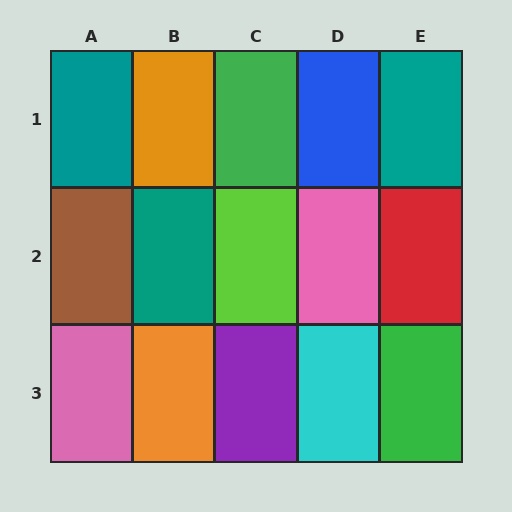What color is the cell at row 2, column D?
Pink.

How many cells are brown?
1 cell is brown.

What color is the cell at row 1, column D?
Blue.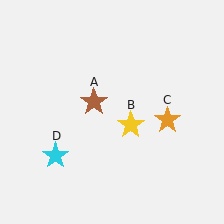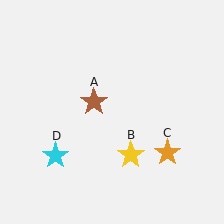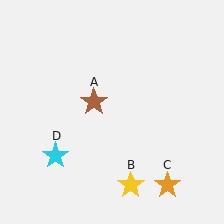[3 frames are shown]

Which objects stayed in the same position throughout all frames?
Brown star (object A) and cyan star (object D) remained stationary.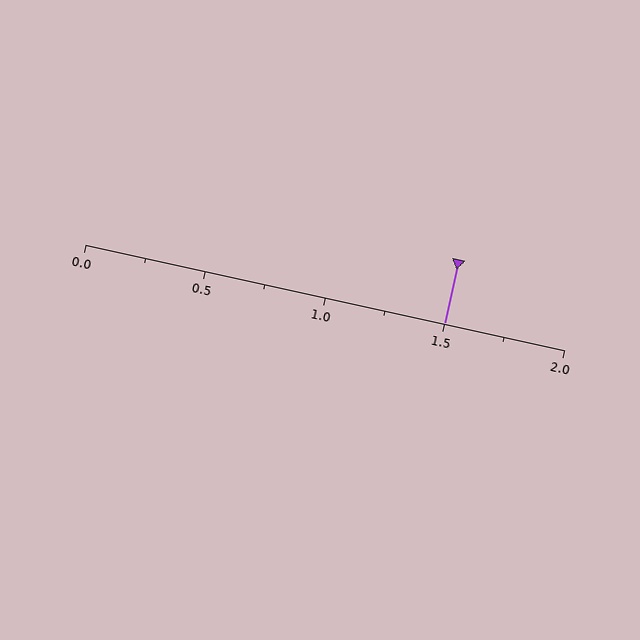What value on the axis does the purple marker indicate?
The marker indicates approximately 1.5.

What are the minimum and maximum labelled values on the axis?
The axis runs from 0.0 to 2.0.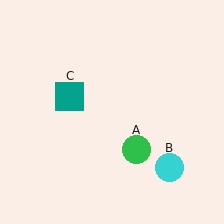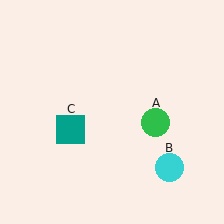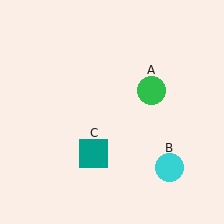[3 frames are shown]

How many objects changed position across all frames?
2 objects changed position: green circle (object A), teal square (object C).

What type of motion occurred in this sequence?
The green circle (object A), teal square (object C) rotated counterclockwise around the center of the scene.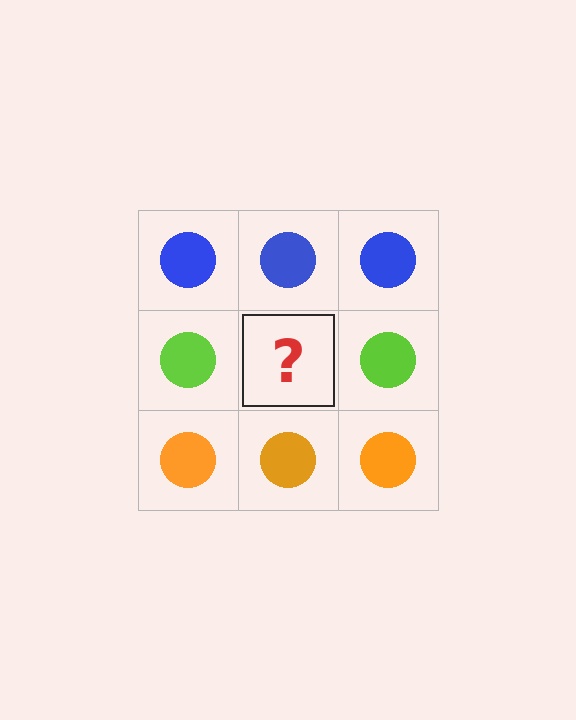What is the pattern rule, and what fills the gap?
The rule is that each row has a consistent color. The gap should be filled with a lime circle.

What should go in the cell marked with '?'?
The missing cell should contain a lime circle.